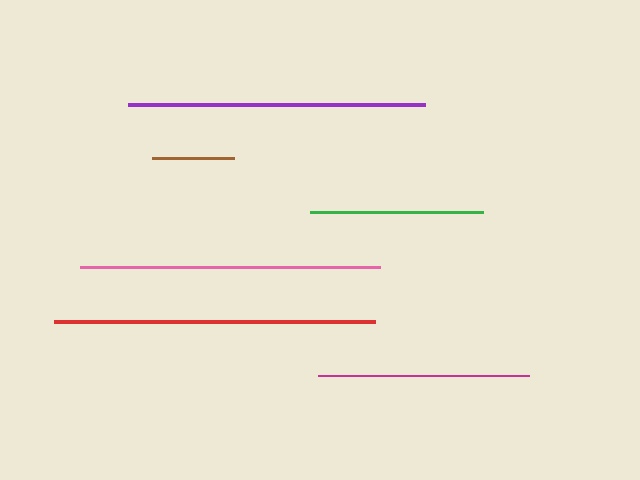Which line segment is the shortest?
The brown line is the shortest at approximately 82 pixels.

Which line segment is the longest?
The red line is the longest at approximately 321 pixels.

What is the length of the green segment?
The green segment is approximately 174 pixels long.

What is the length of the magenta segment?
The magenta segment is approximately 211 pixels long.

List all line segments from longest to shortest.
From longest to shortest: red, pink, purple, magenta, green, brown.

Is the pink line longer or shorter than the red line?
The red line is longer than the pink line.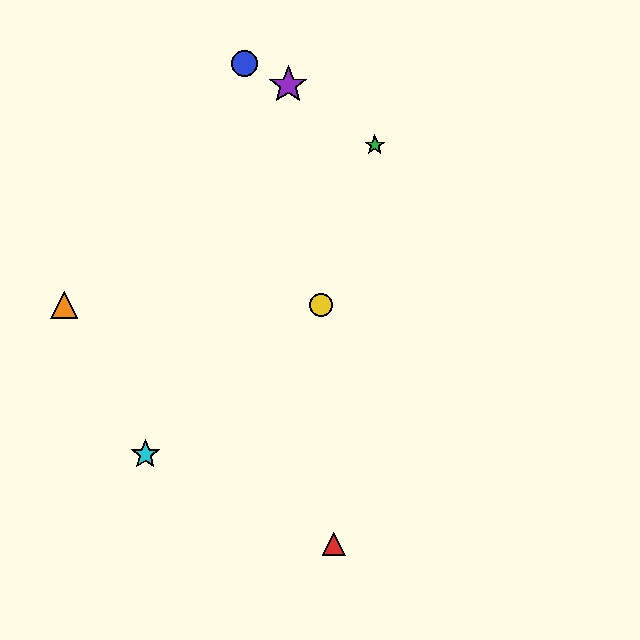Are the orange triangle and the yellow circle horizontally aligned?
Yes, both are at y≈305.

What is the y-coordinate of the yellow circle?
The yellow circle is at y≈305.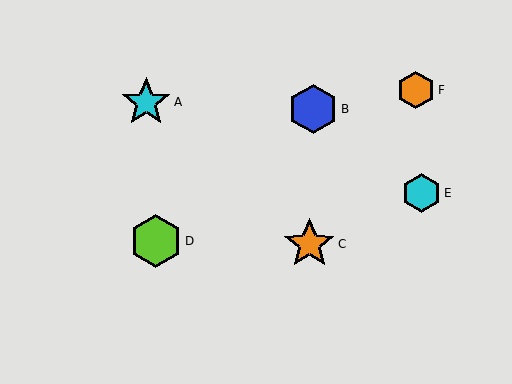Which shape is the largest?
The lime hexagon (labeled D) is the largest.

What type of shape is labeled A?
Shape A is a cyan star.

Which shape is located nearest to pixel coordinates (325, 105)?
The blue hexagon (labeled B) at (313, 109) is nearest to that location.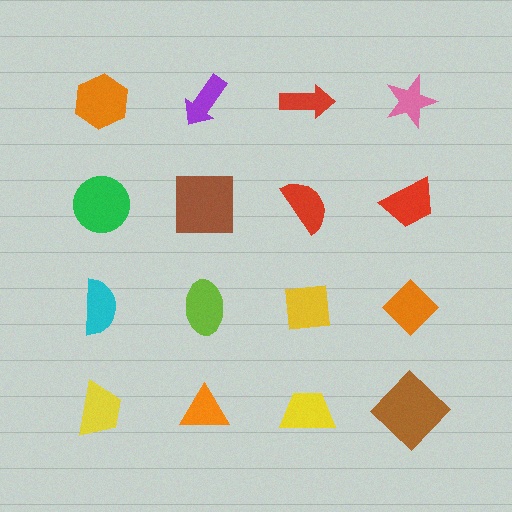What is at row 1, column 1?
An orange hexagon.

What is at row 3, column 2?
A lime ellipse.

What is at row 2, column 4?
A red trapezoid.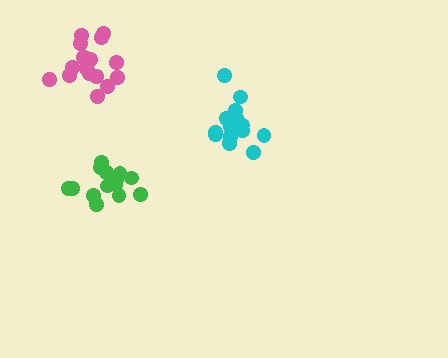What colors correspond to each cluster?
The clusters are colored: cyan, pink, green.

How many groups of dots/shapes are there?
There are 3 groups.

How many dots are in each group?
Group 1: 14 dots, Group 2: 18 dots, Group 3: 15 dots (47 total).